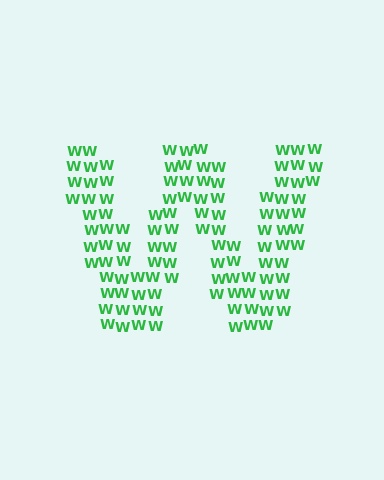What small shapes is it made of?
It is made of small letter W's.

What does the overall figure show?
The overall figure shows the letter W.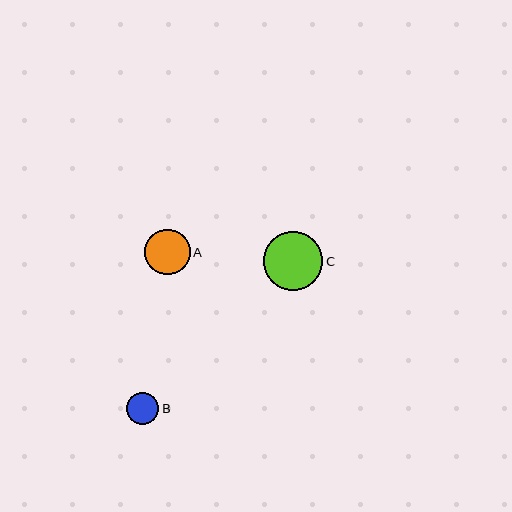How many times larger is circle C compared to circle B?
Circle C is approximately 1.8 times the size of circle B.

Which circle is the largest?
Circle C is the largest with a size of approximately 59 pixels.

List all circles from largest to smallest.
From largest to smallest: C, A, B.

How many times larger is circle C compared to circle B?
Circle C is approximately 1.8 times the size of circle B.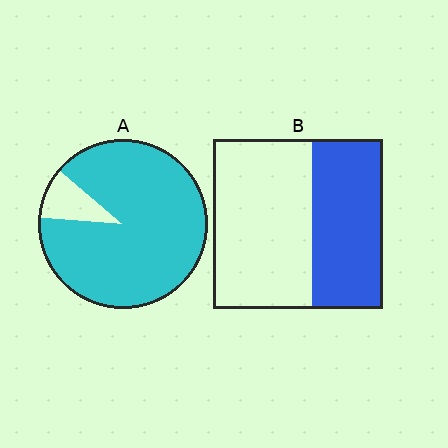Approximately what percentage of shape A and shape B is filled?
A is approximately 90% and B is approximately 40%.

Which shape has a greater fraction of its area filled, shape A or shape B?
Shape A.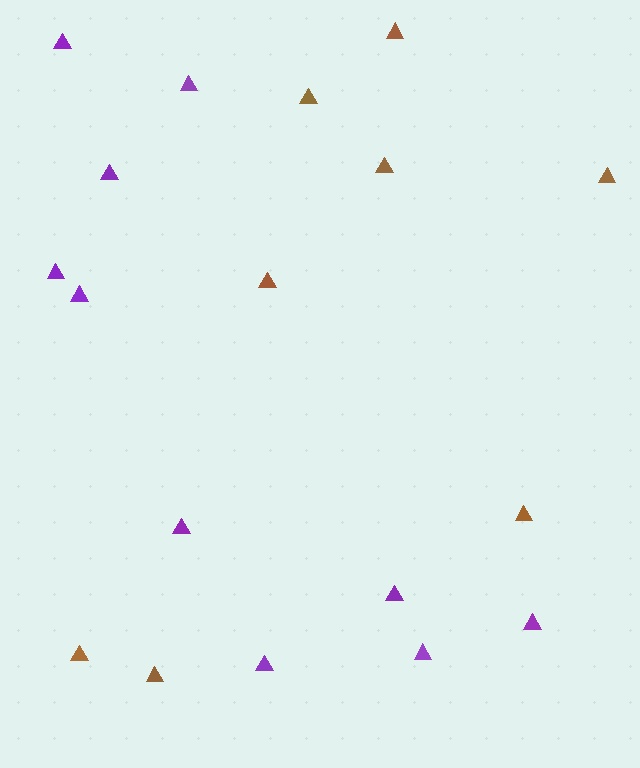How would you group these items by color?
There are 2 groups: one group of purple triangles (10) and one group of brown triangles (8).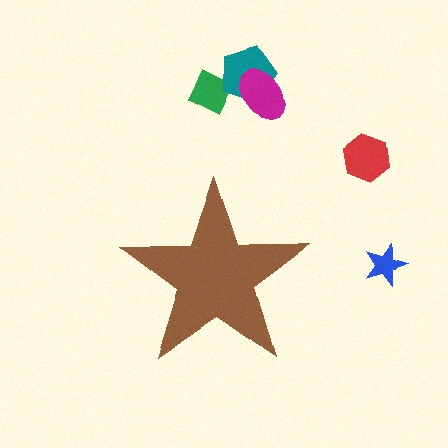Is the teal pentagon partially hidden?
No, the teal pentagon is fully visible.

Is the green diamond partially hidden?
No, the green diamond is fully visible.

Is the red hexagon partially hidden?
No, the red hexagon is fully visible.